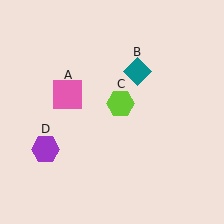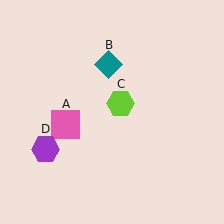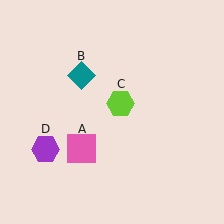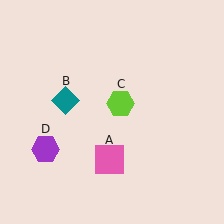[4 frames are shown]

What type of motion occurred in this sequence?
The pink square (object A), teal diamond (object B) rotated counterclockwise around the center of the scene.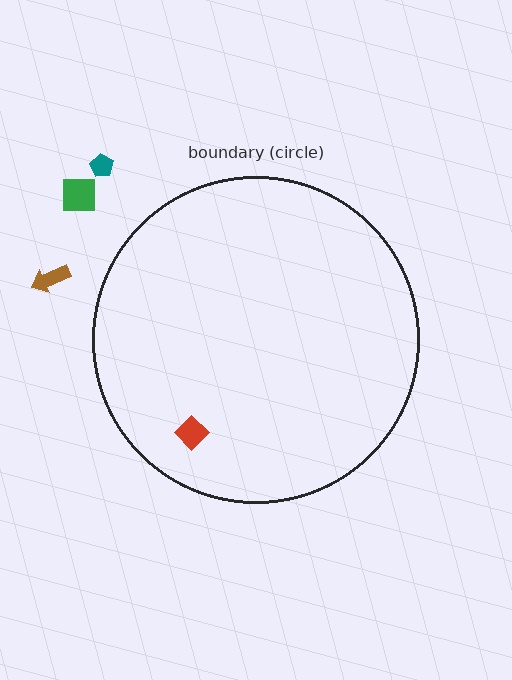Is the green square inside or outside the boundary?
Outside.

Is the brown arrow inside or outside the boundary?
Outside.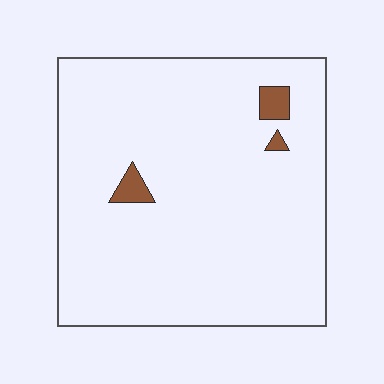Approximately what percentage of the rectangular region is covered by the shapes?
Approximately 5%.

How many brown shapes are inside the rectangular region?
3.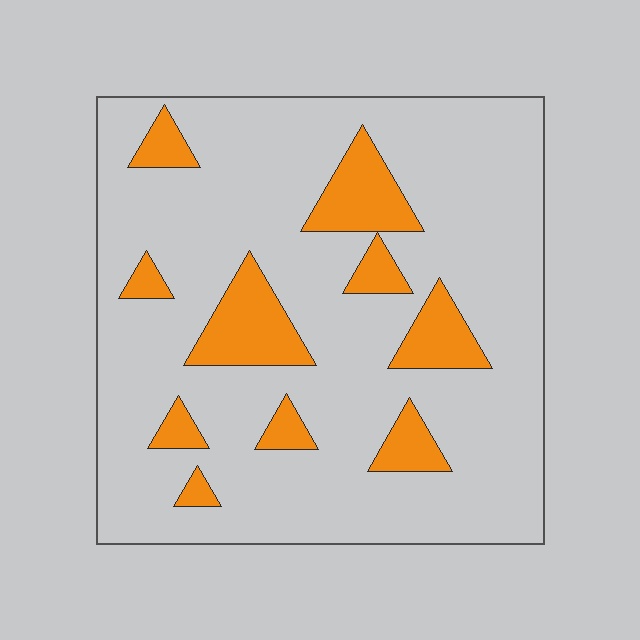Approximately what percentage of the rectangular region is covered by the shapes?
Approximately 15%.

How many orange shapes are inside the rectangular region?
10.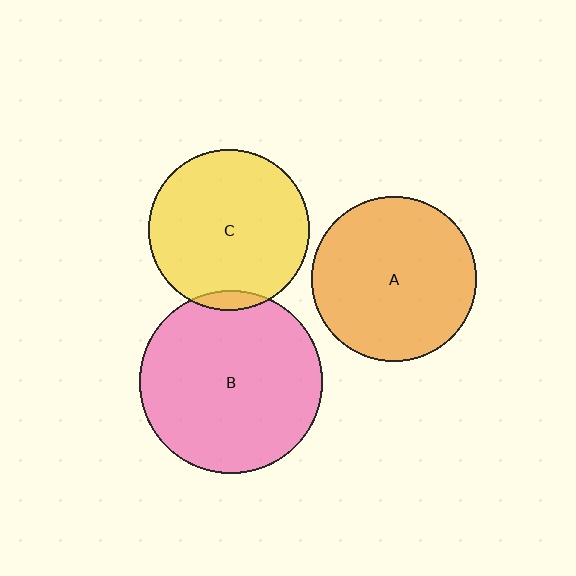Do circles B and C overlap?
Yes.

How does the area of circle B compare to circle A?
Approximately 1.2 times.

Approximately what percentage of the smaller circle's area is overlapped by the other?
Approximately 5%.